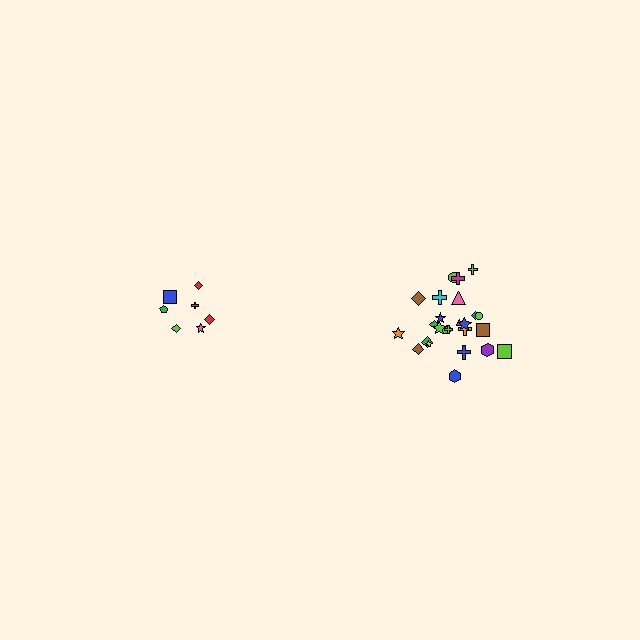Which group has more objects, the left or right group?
The right group.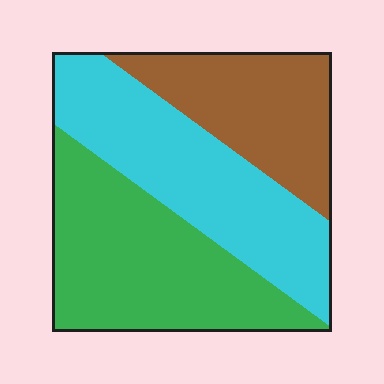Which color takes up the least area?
Brown, at roughly 25%.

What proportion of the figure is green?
Green takes up about three eighths (3/8) of the figure.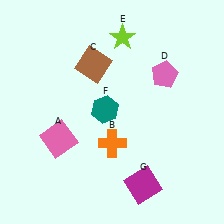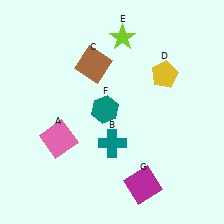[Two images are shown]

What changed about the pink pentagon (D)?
In Image 1, D is pink. In Image 2, it changed to yellow.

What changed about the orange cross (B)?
In Image 1, B is orange. In Image 2, it changed to teal.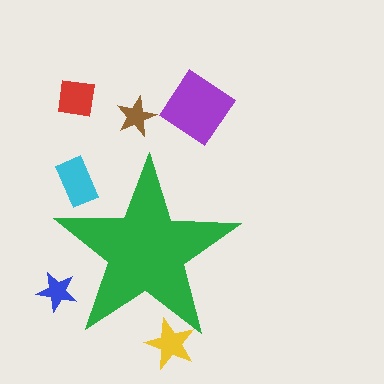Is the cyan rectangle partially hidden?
Yes, the cyan rectangle is partially hidden behind the green star.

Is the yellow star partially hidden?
Yes, the yellow star is partially hidden behind the green star.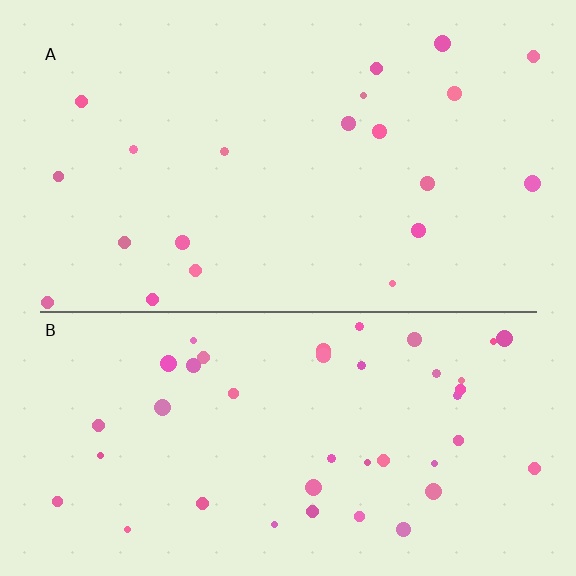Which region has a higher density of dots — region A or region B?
B (the bottom).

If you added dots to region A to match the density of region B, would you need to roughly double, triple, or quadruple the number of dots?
Approximately double.